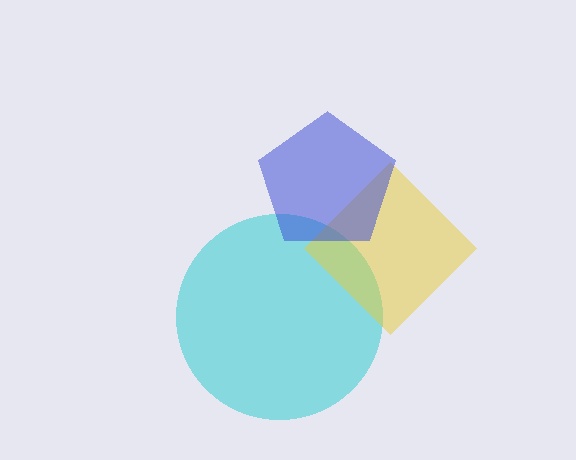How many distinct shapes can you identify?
There are 3 distinct shapes: a cyan circle, a yellow diamond, a blue pentagon.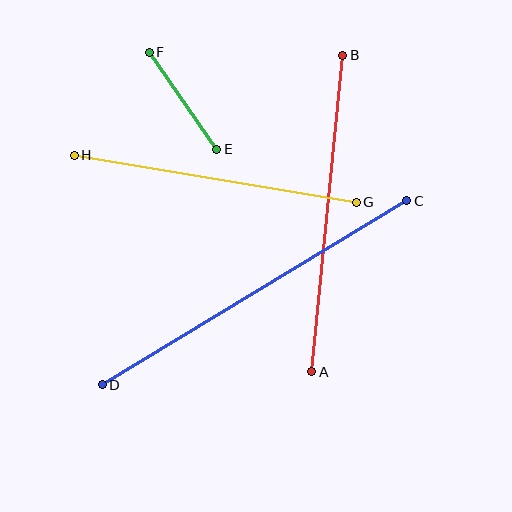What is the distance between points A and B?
The distance is approximately 318 pixels.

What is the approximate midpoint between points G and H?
The midpoint is at approximately (215, 179) pixels.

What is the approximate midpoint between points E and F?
The midpoint is at approximately (183, 101) pixels.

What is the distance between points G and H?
The distance is approximately 286 pixels.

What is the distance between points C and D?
The distance is approximately 355 pixels.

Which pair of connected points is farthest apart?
Points C and D are farthest apart.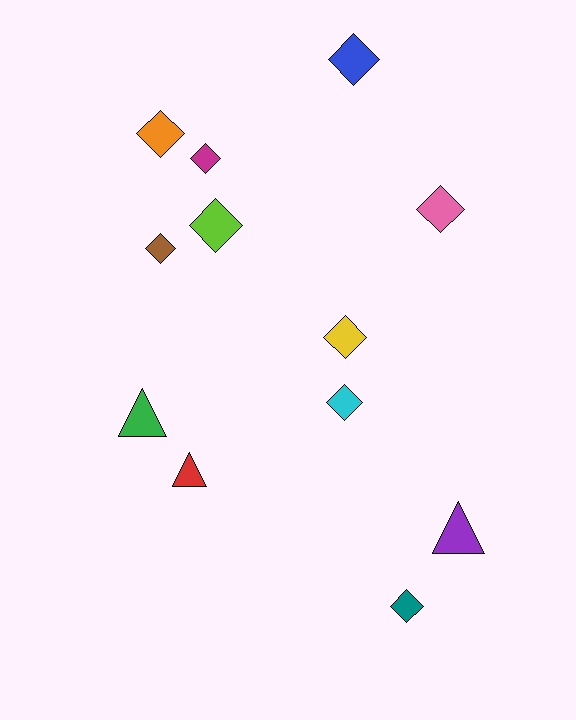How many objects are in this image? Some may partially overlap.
There are 12 objects.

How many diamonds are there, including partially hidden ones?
There are 9 diamonds.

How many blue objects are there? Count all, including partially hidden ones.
There is 1 blue object.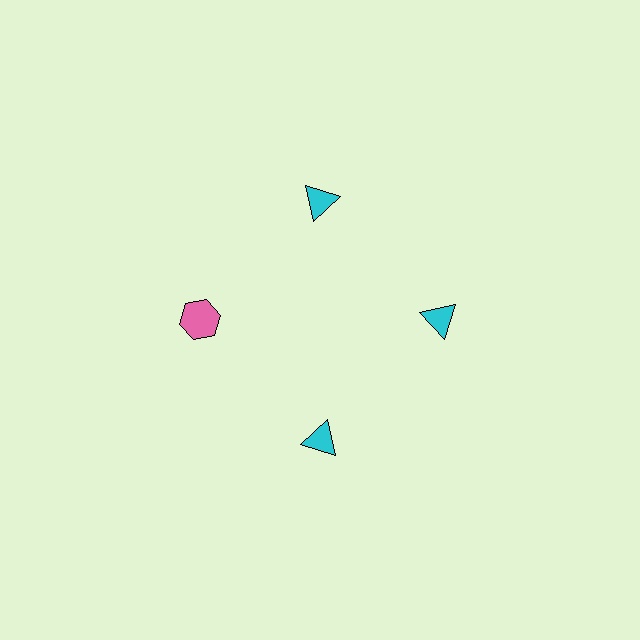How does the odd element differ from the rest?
It differs in both color (pink instead of cyan) and shape (hexagon instead of triangle).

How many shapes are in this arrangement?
There are 4 shapes arranged in a ring pattern.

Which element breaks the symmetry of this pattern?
The pink hexagon at roughly the 9 o'clock position breaks the symmetry. All other shapes are cyan triangles.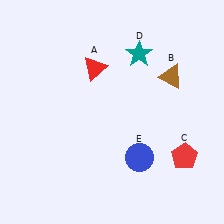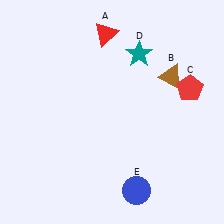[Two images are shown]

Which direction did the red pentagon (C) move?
The red pentagon (C) moved up.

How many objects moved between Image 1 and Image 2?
3 objects moved between the two images.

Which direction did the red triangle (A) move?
The red triangle (A) moved up.